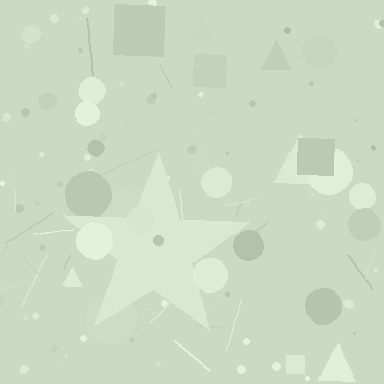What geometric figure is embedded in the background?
A star is embedded in the background.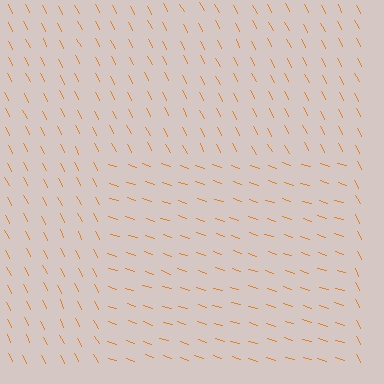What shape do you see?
I see a rectangle.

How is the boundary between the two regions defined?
The boundary is defined purely by a change in line orientation (approximately 45 degrees difference). All lines are the same color and thickness.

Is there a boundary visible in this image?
Yes, there is a texture boundary formed by a change in line orientation.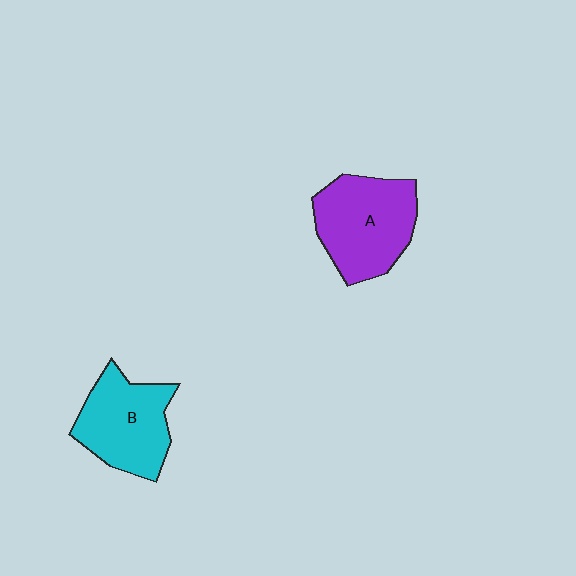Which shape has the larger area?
Shape A (purple).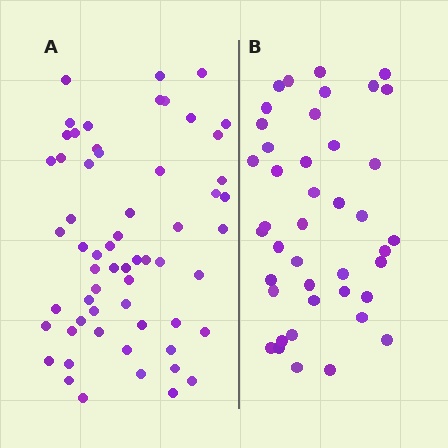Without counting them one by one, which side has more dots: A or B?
Region A (the left region) has more dots.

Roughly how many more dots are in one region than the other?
Region A has approximately 20 more dots than region B.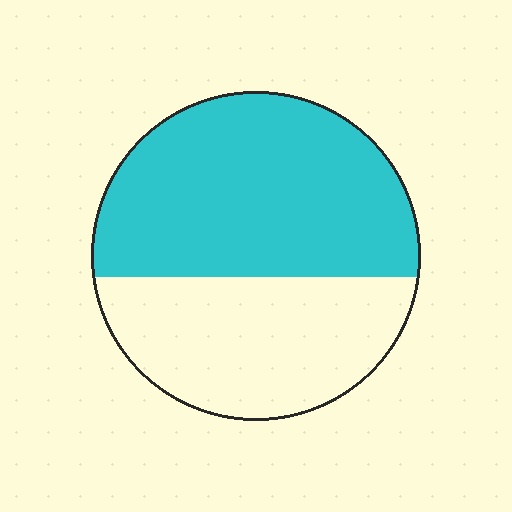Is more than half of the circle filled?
Yes.